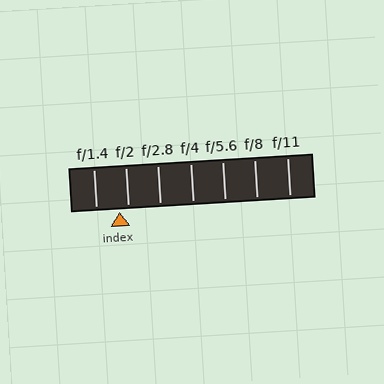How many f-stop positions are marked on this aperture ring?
There are 7 f-stop positions marked.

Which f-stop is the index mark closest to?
The index mark is closest to f/2.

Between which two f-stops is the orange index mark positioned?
The index mark is between f/1.4 and f/2.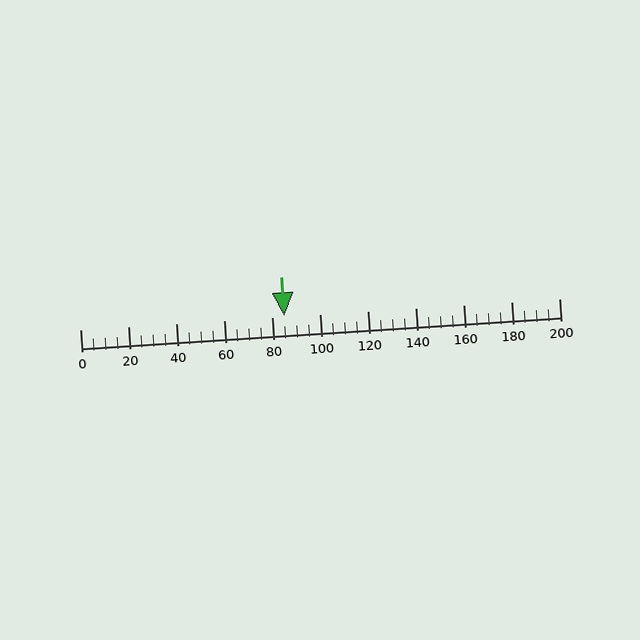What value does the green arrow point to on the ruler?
The green arrow points to approximately 85.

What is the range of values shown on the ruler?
The ruler shows values from 0 to 200.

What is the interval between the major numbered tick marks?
The major tick marks are spaced 20 units apart.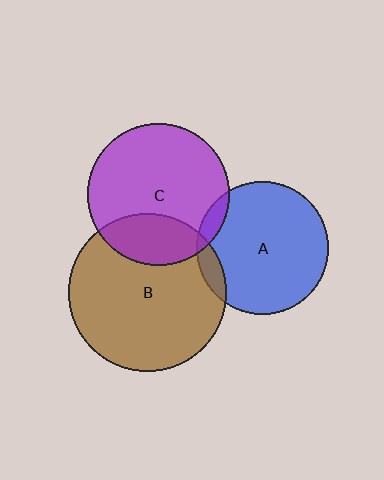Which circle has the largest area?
Circle B (brown).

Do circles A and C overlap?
Yes.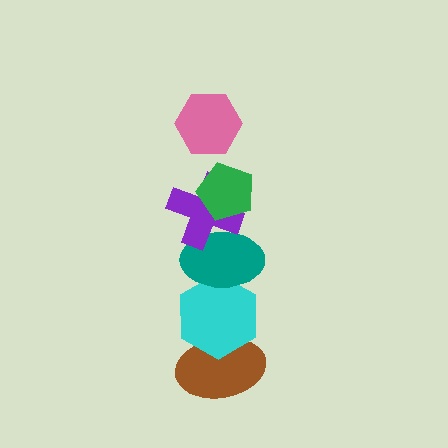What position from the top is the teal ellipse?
The teal ellipse is 4th from the top.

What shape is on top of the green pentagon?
The pink hexagon is on top of the green pentagon.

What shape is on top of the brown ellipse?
The cyan hexagon is on top of the brown ellipse.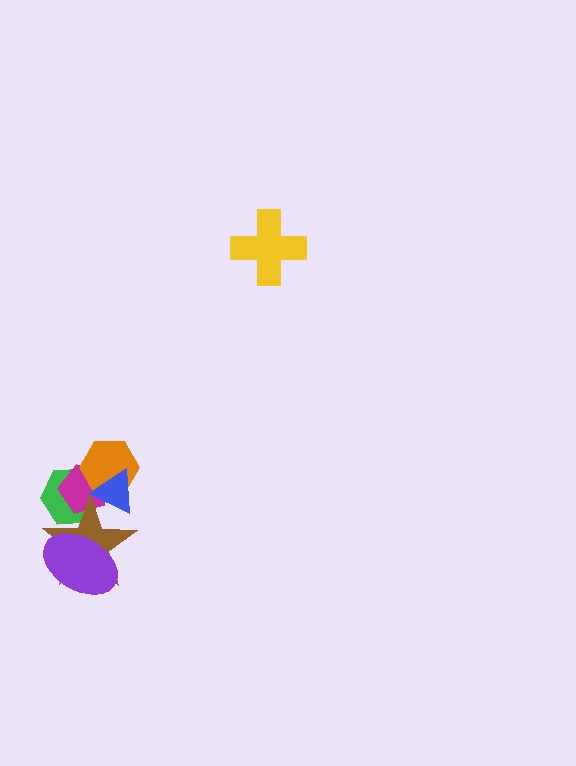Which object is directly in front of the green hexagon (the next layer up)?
The magenta pentagon is directly in front of the green hexagon.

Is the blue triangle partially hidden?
Yes, it is partially covered by another shape.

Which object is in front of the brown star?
The purple ellipse is in front of the brown star.